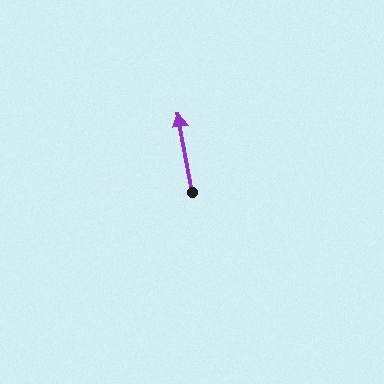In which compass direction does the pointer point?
North.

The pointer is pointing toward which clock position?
Roughly 12 o'clock.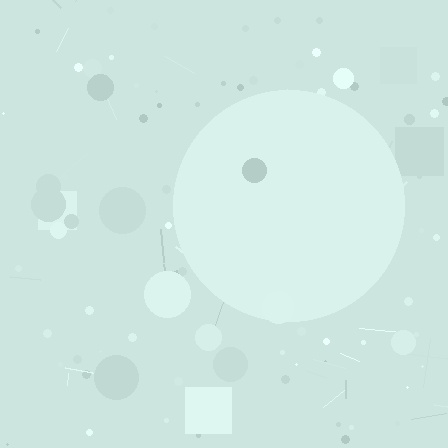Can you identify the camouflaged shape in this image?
The camouflaged shape is a circle.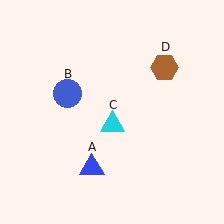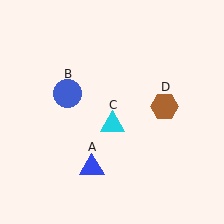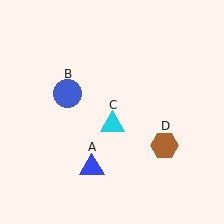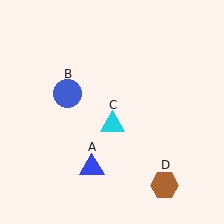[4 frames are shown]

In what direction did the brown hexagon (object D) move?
The brown hexagon (object D) moved down.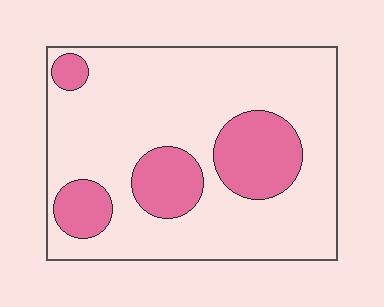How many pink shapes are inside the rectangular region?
4.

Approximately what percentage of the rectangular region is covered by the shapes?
Approximately 25%.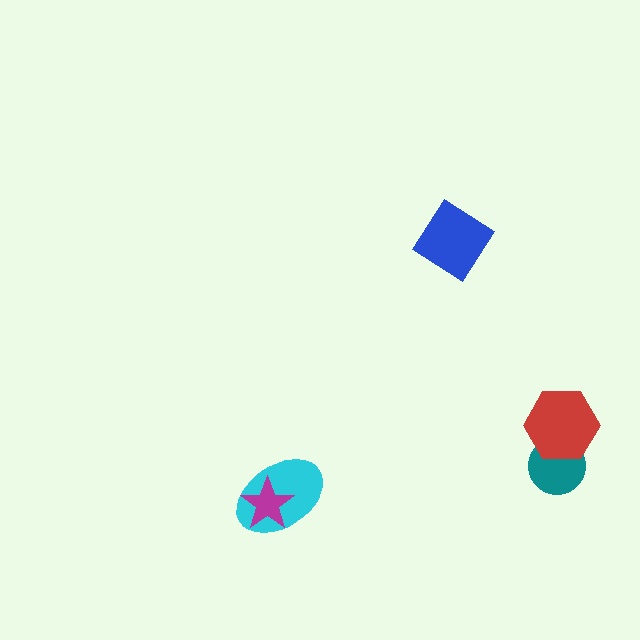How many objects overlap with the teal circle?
1 object overlaps with the teal circle.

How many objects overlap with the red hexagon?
1 object overlaps with the red hexagon.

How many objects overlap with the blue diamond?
0 objects overlap with the blue diamond.